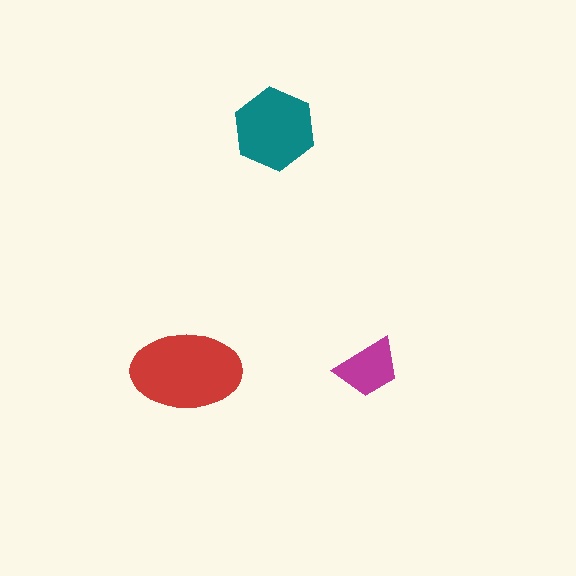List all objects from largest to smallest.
The red ellipse, the teal hexagon, the magenta trapezoid.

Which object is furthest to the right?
The magenta trapezoid is rightmost.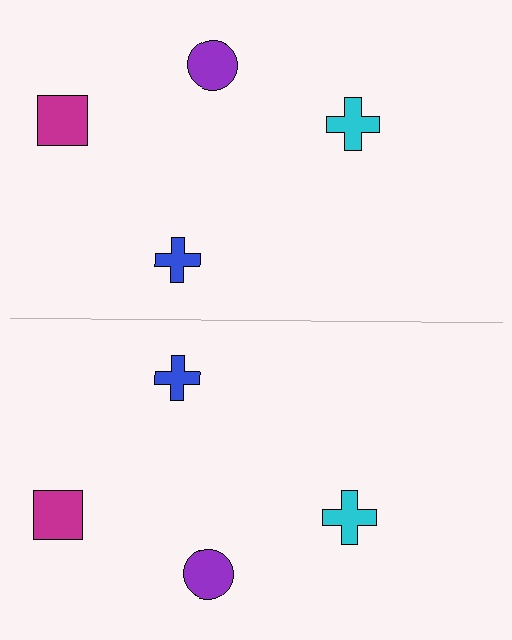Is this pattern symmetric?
Yes, this pattern has bilateral (reflection) symmetry.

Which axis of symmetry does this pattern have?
The pattern has a horizontal axis of symmetry running through the center of the image.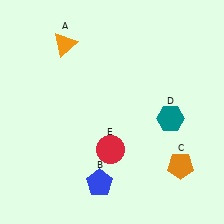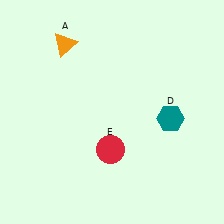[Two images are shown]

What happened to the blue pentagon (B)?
The blue pentagon (B) was removed in Image 2. It was in the bottom-left area of Image 1.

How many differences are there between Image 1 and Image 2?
There are 2 differences between the two images.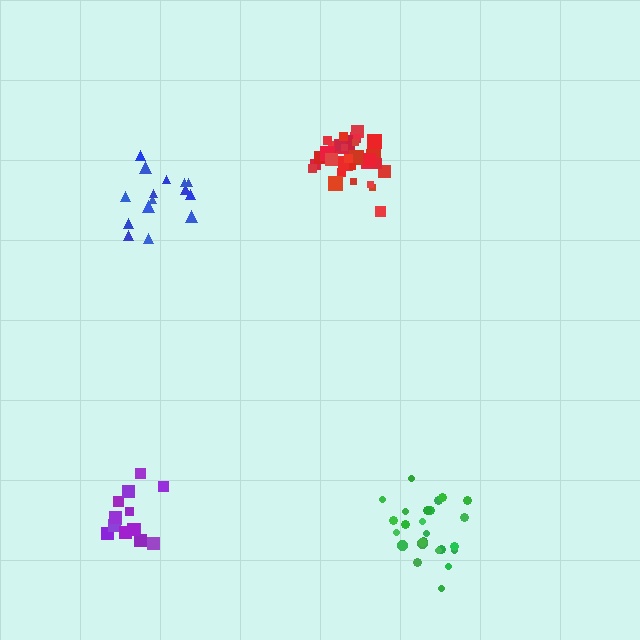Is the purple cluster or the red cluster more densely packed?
Red.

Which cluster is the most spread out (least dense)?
Blue.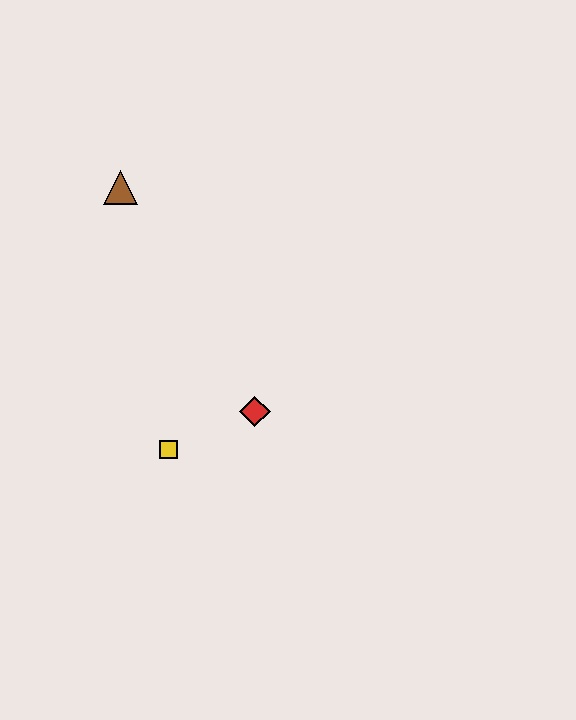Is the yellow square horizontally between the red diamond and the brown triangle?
Yes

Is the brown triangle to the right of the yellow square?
No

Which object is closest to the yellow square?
The red diamond is closest to the yellow square.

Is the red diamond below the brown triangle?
Yes